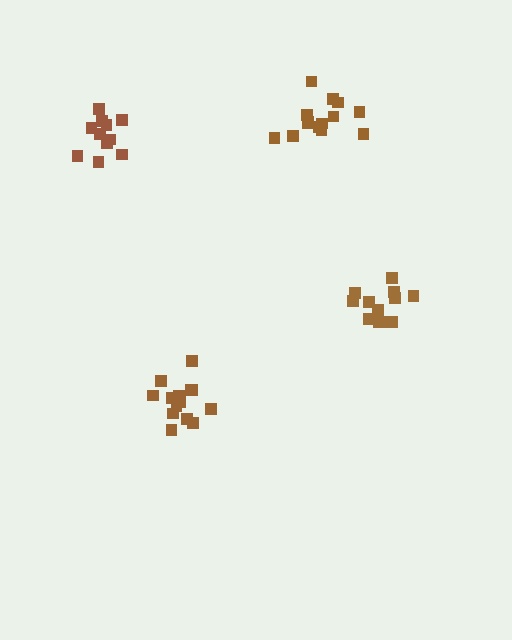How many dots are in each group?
Group 1: 14 dots, Group 2: 14 dots, Group 3: 11 dots, Group 4: 13 dots (52 total).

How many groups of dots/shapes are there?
There are 4 groups.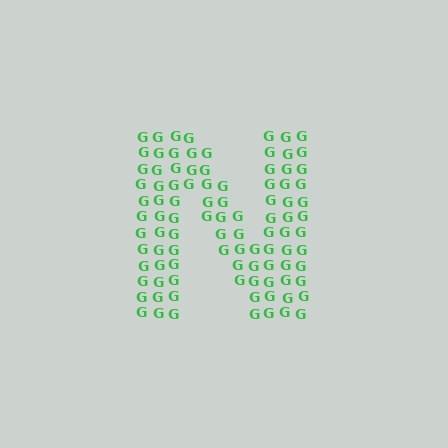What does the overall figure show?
The overall figure shows the letter N.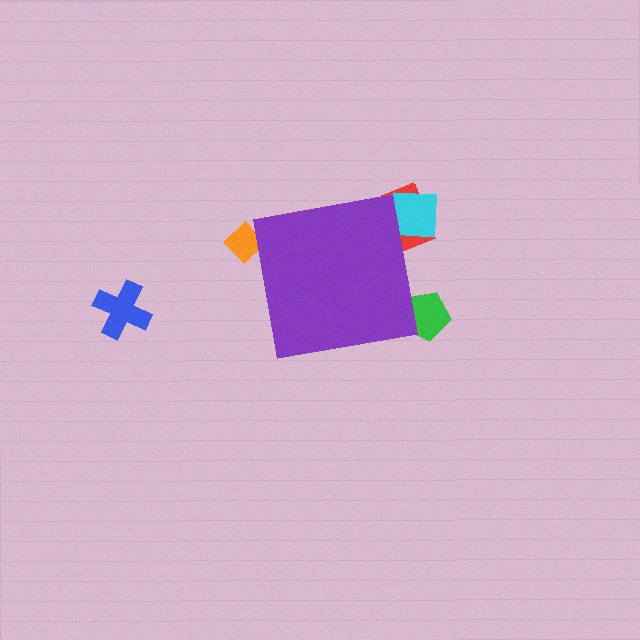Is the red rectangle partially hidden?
Yes, the red rectangle is partially hidden behind the purple square.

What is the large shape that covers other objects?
A purple square.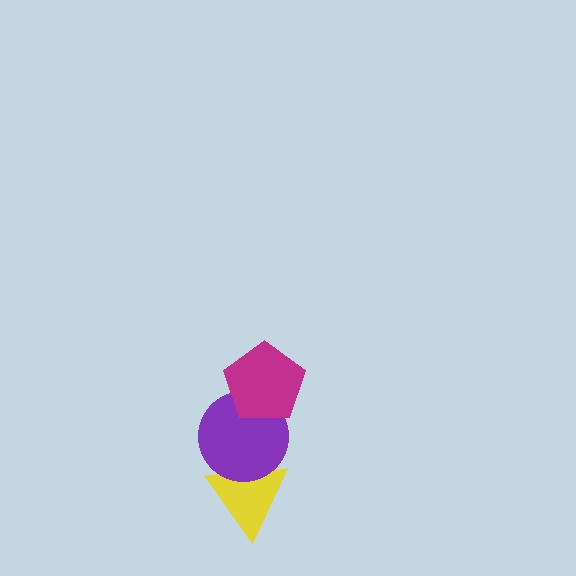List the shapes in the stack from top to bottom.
From top to bottom: the magenta pentagon, the purple circle, the yellow triangle.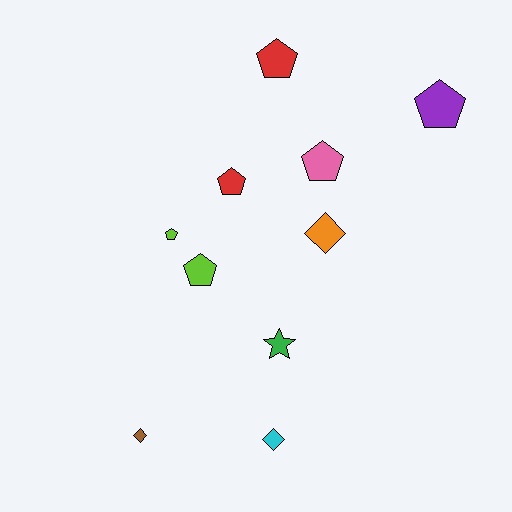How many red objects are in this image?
There are 2 red objects.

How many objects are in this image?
There are 10 objects.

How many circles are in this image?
There are no circles.